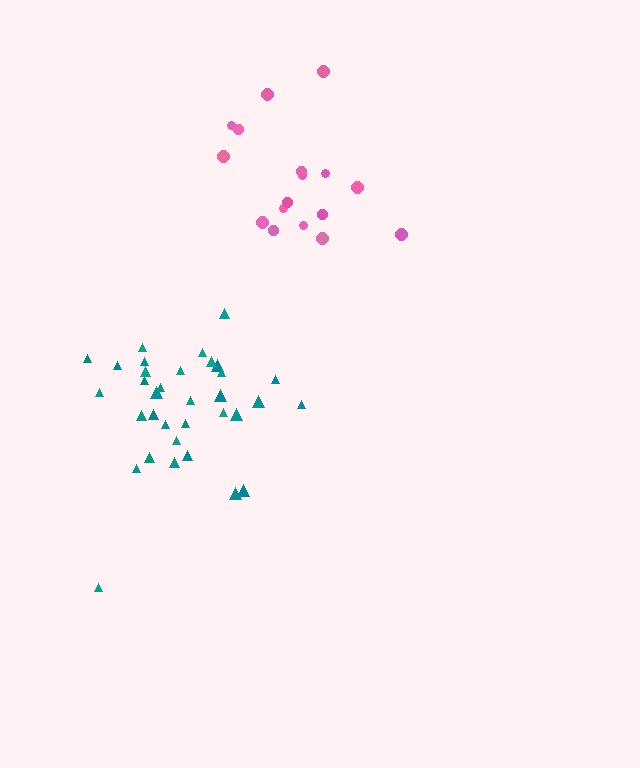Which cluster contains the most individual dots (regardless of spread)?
Teal (34).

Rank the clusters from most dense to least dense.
teal, pink.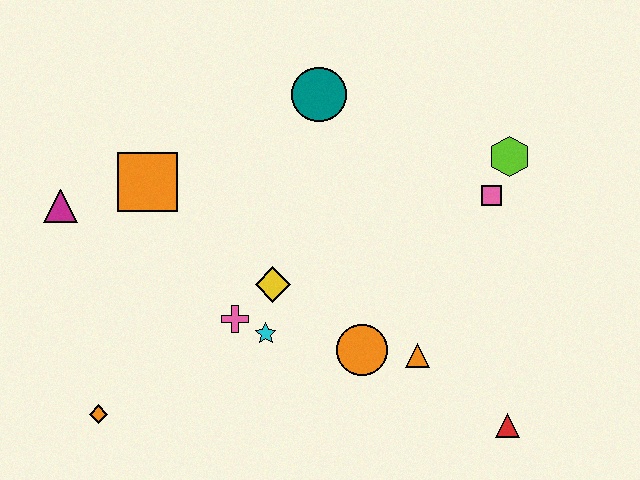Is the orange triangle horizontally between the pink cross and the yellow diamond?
No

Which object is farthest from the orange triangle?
The magenta triangle is farthest from the orange triangle.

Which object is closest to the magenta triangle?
The orange square is closest to the magenta triangle.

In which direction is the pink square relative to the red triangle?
The pink square is above the red triangle.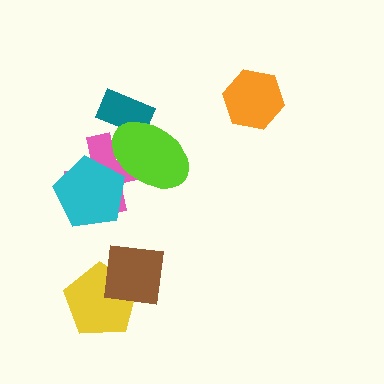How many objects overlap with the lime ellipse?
3 objects overlap with the lime ellipse.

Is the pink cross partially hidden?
Yes, it is partially covered by another shape.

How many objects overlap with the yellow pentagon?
1 object overlaps with the yellow pentagon.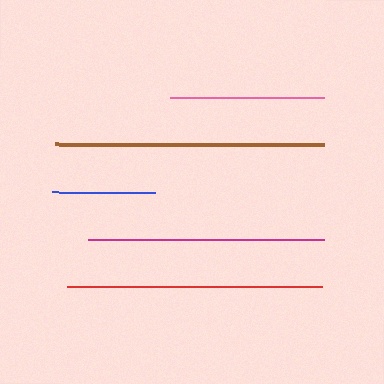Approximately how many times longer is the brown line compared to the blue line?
The brown line is approximately 2.6 times the length of the blue line.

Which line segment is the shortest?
The blue line is the shortest at approximately 103 pixels.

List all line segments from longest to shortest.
From longest to shortest: brown, red, magenta, pink, blue.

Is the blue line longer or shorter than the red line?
The red line is longer than the blue line.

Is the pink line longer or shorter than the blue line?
The pink line is longer than the blue line.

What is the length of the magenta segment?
The magenta segment is approximately 236 pixels long.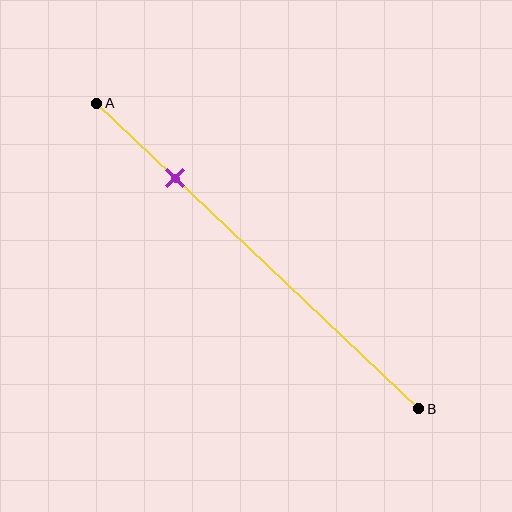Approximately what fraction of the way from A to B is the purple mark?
The purple mark is approximately 25% of the way from A to B.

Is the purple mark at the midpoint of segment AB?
No, the mark is at about 25% from A, not at the 50% midpoint.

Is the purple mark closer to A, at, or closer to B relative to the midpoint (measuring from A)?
The purple mark is closer to point A than the midpoint of segment AB.